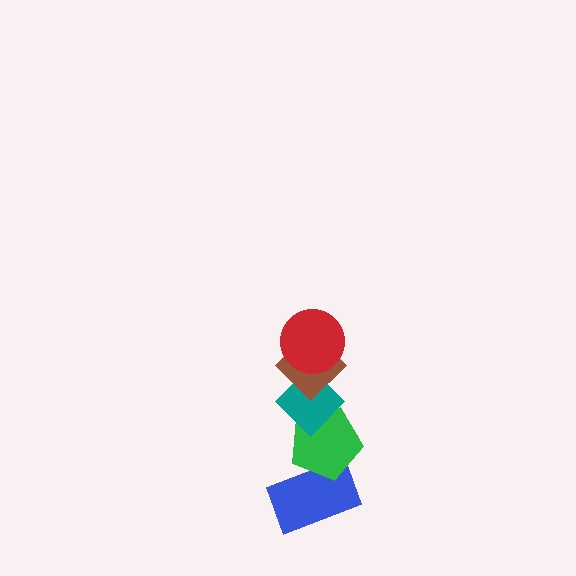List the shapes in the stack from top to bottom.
From top to bottom: the red circle, the brown diamond, the teal diamond, the green pentagon, the blue rectangle.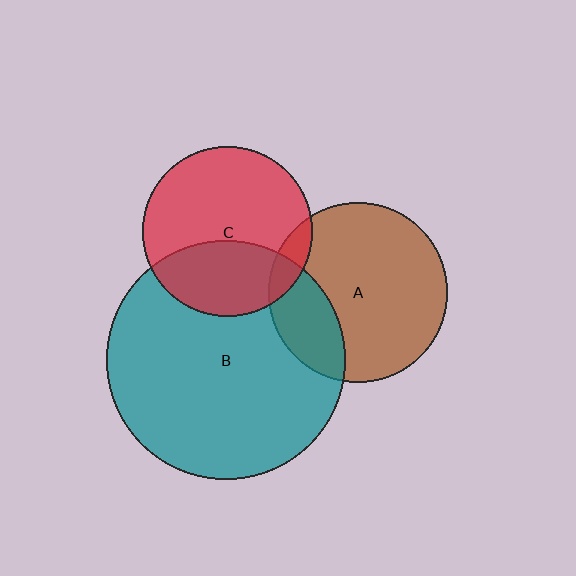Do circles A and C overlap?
Yes.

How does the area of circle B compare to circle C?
Approximately 2.0 times.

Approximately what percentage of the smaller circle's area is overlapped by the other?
Approximately 10%.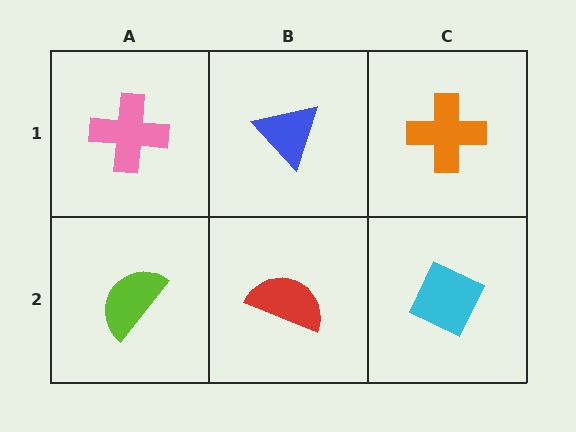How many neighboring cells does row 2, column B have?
3.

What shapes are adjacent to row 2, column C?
An orange cross (row 1, column C), a red semicircle (row 2, column B).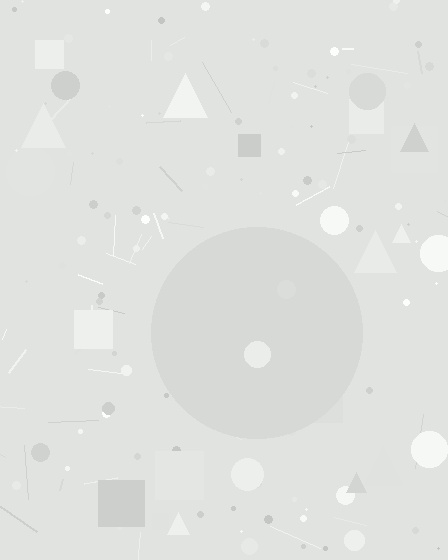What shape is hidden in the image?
A circle is hidden in the image.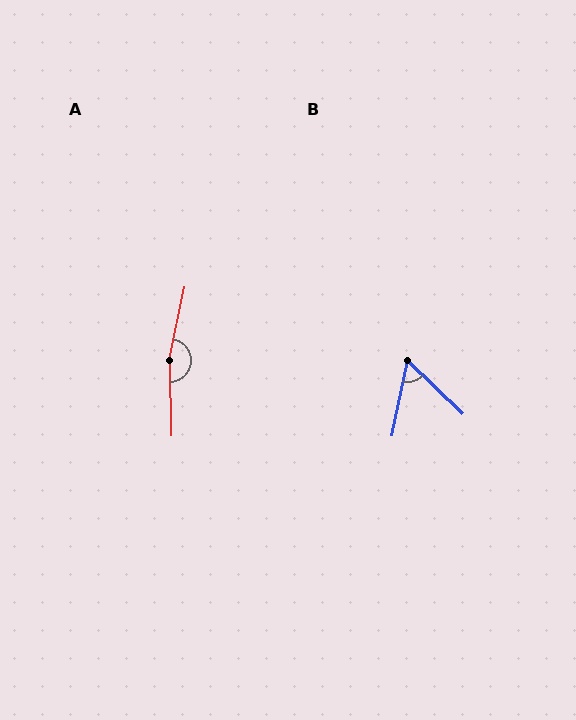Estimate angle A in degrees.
Approximately 167 degrees.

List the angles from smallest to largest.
B (58°), A (167°).